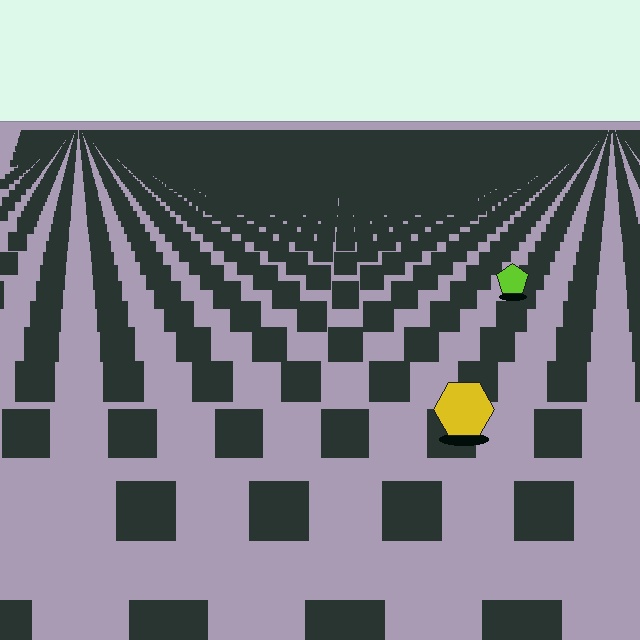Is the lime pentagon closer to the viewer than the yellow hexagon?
No. The yellow hexagon is closer — you can tell from the texture gradient: the ground texture is coarser near it.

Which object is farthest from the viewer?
The lime pentagon is farthest from the viewer. It appears smaller and the ground texture around it is denser.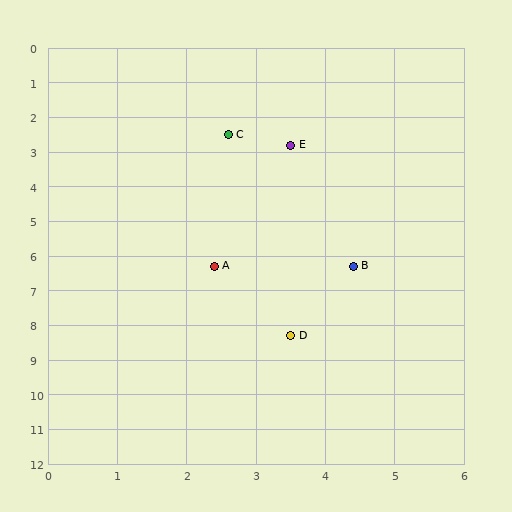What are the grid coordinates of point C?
Point C is at approximately (2.6, 2.5).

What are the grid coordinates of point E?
Point E is at approximately (3.5, 2.8).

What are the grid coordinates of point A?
Point A is at approximately (2.4, 6.3).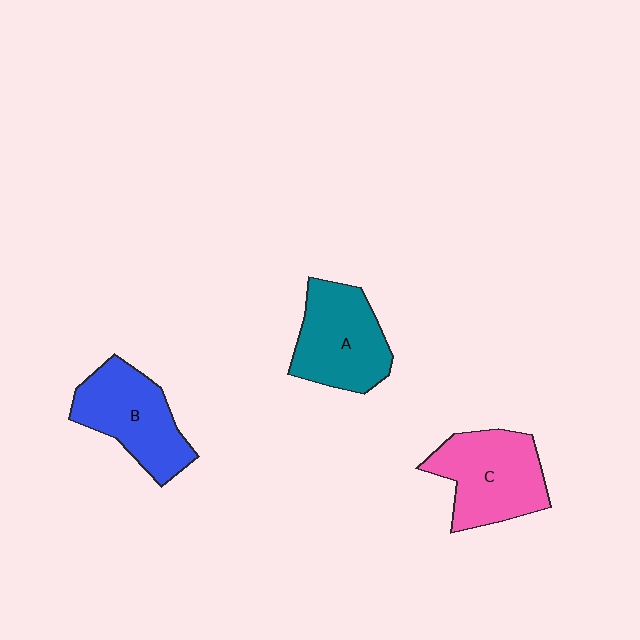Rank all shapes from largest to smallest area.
From largest to smallest: C (pink), B (blue), A (teal).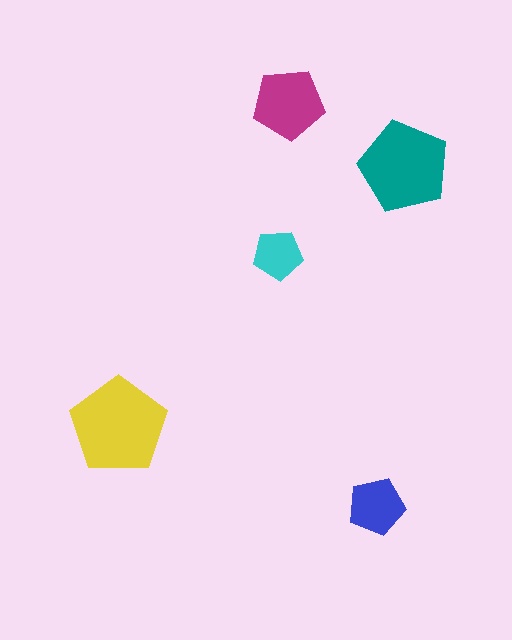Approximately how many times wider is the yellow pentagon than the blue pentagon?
About 1.5 times wider.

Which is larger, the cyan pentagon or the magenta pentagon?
The magenta one.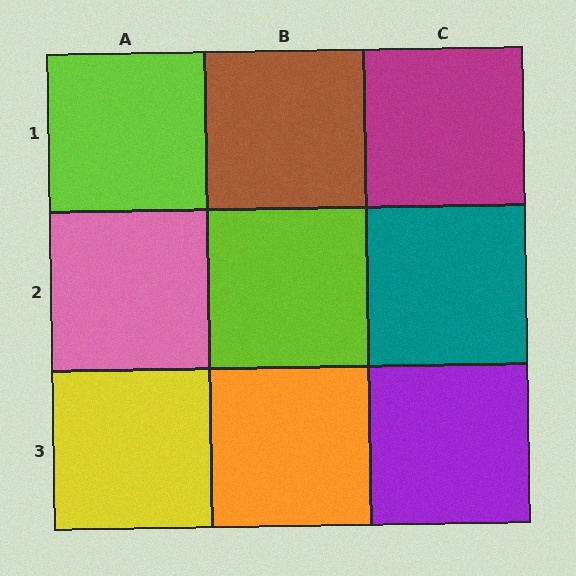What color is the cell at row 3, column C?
Purple.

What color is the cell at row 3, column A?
Yellow.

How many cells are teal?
1 cell is teal.